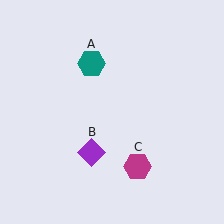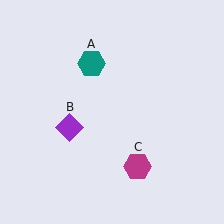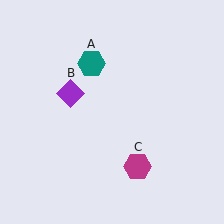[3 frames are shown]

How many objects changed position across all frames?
1 object changed position: purple diamond (object B).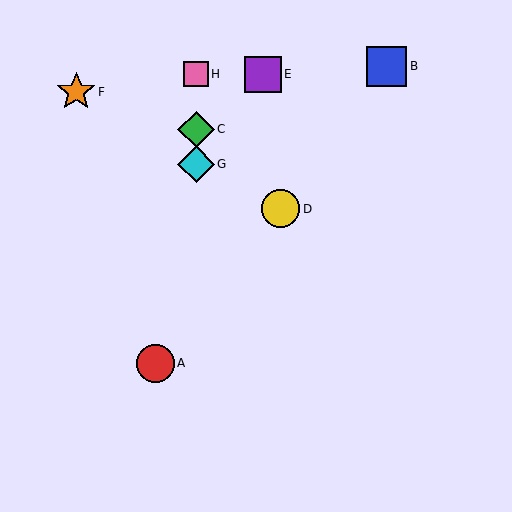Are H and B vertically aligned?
No, H is at x≈196 and B is at x≈387.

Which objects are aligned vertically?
Objects C, G, H are aligned vertically.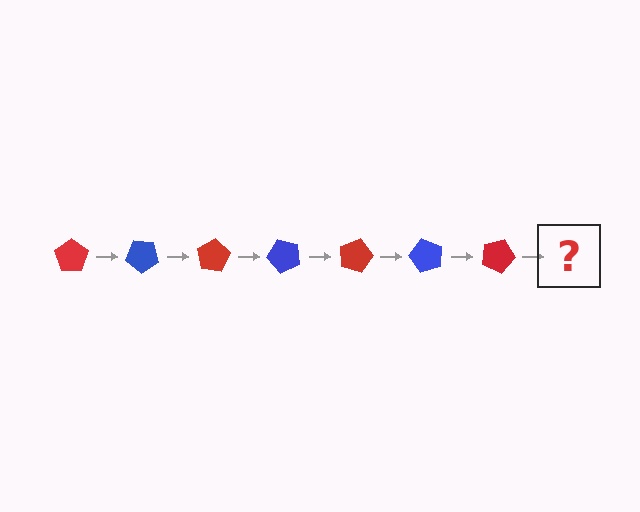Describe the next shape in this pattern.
It should be a blue pentagon, rotated 280 degrees from the start.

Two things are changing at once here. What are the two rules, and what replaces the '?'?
The two rules are that it rotates 40 degrees each step and the color cycles through red and blue. The '?' should be a blue pentagon, rotated 280 degrees from the start.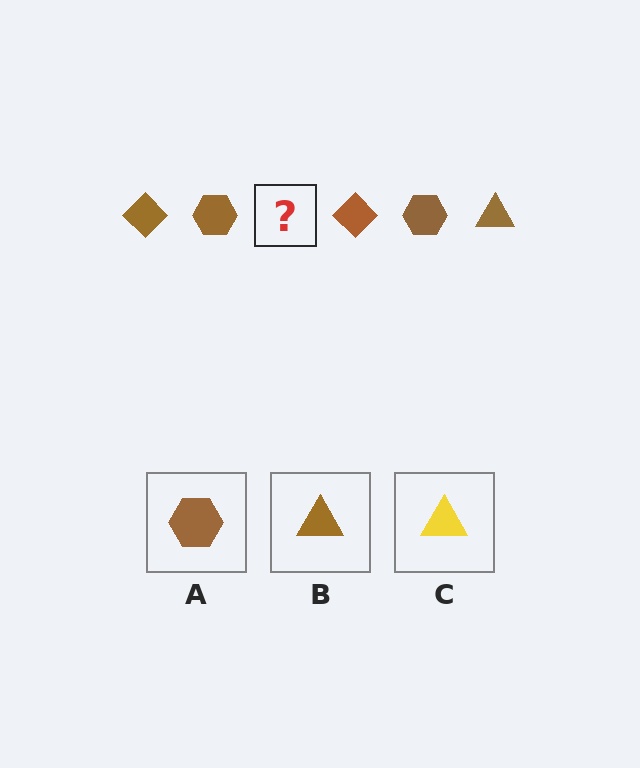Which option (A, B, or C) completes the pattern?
B.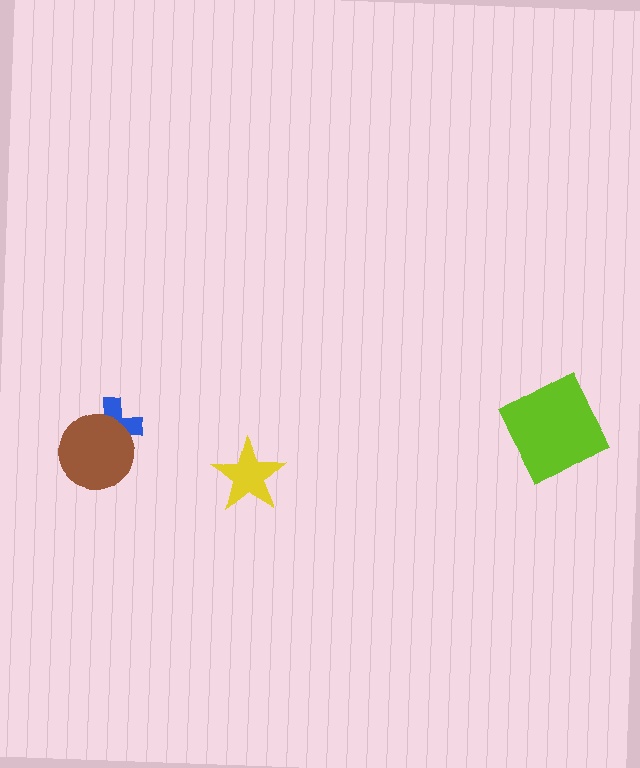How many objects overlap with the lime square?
0 objects overlap with the lime square.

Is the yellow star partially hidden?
No, no other shape covers it.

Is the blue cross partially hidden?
Yes, it is partially covered by another shape.